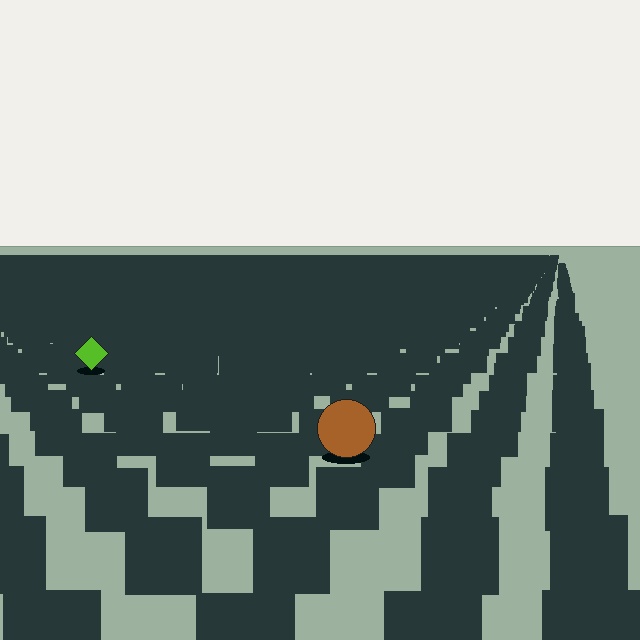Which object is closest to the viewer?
The brown circle is closest. The texture marks near it are larger and more spread out.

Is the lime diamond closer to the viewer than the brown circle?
No. The brown circle is closer — you can tell from the texture gradient: the ground texture is coarser near it.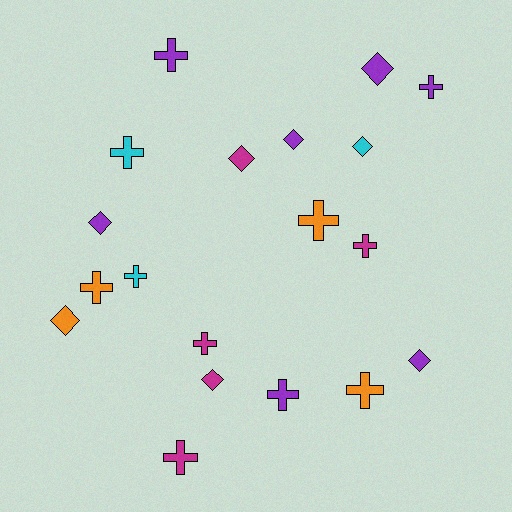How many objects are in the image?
There are 19 objects.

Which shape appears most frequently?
Cross, with 11 objects.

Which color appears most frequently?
Purple, with 7 objects.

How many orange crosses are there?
There are 3 orange crosses.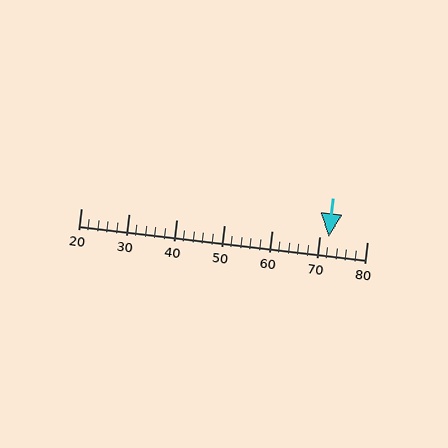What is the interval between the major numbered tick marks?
The major tick marks are spaced 10 units apart.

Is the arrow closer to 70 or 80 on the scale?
The arrow is closer to 70.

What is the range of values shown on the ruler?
The ruler shows values from 20 to 80.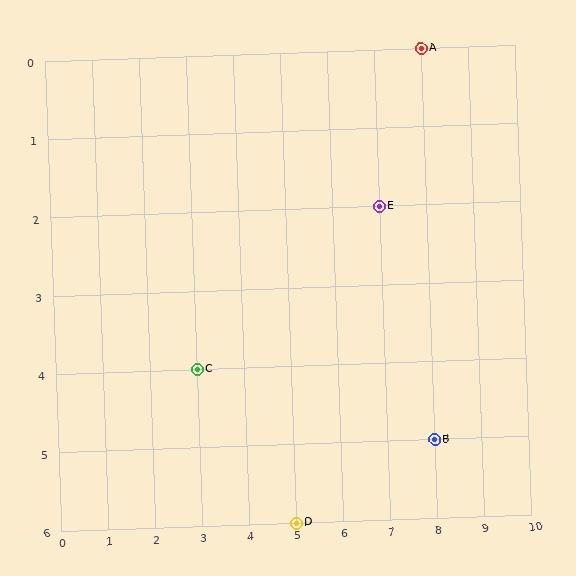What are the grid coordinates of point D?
Point D is at grid coordinates (5, 6).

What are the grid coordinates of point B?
Point B is at grid coordinates (8, 5).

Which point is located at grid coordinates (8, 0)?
Point A is at (8, 0).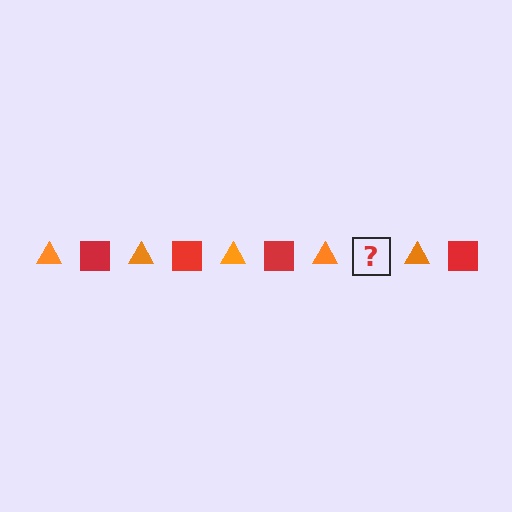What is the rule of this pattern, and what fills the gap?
The rule is that the pattern alternates between orange triangle and red square. The gap should be filled with a red square.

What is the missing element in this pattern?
The missing element is a red square.